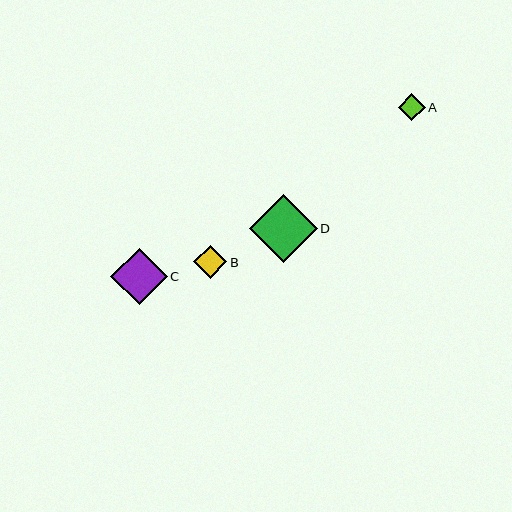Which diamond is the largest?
Diamond D is the largest with a size of approximately 68 pixels.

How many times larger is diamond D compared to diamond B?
Diamond D is approximately 2.1 times the size of diamond B.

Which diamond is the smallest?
Diamond A is the smallest with a size of approximately 27 pixels.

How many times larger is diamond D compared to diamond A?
Diamond D is approximately 2.5 times the size of diamond A.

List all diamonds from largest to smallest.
From largest to smallest: D, C, B, A.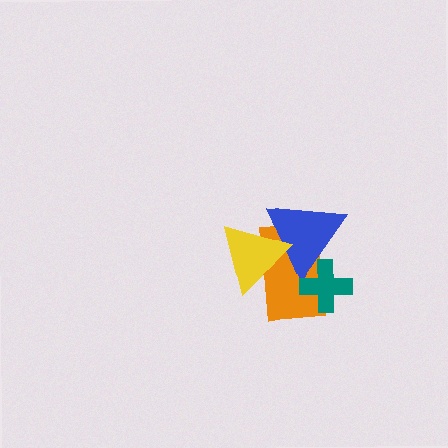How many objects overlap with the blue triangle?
3 objects overlap with the blue triangle.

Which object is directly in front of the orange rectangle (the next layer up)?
The blue triangle is directly in front of the orange rectangle.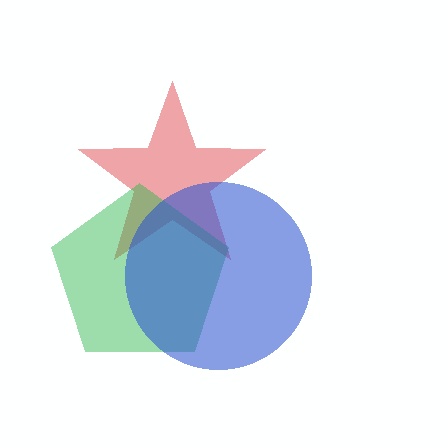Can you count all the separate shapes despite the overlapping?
Yes, there are 3 separate shapes.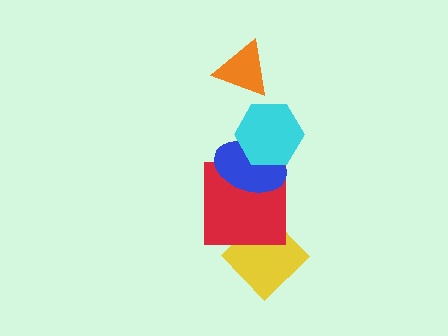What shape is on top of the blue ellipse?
The cyan hexagon is on top of the blue ellipse.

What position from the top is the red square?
The red square is 4th from the top.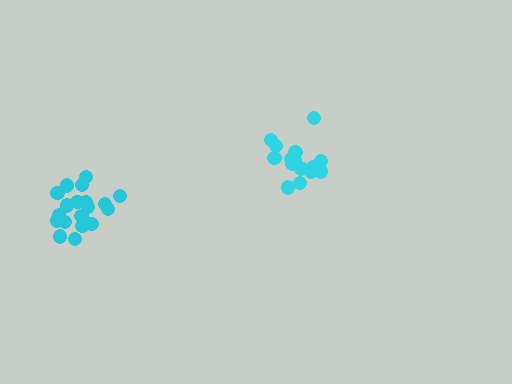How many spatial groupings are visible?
There are 2 spatial groupings.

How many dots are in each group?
Group 1: 19 dots, Group 2: 16 dots (35 total).